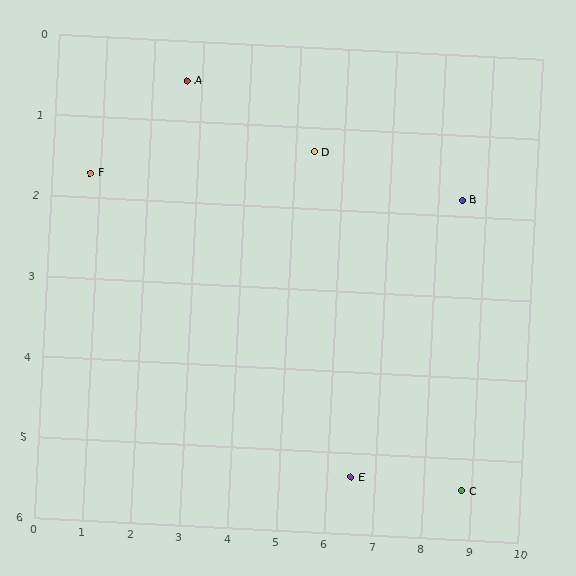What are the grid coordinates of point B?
Point B is at approximately (8.5, 1.8).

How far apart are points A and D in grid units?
Points A and D are about 2.8 grid units apart.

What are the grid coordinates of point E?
Point E is at approximately (6.5, 5.3).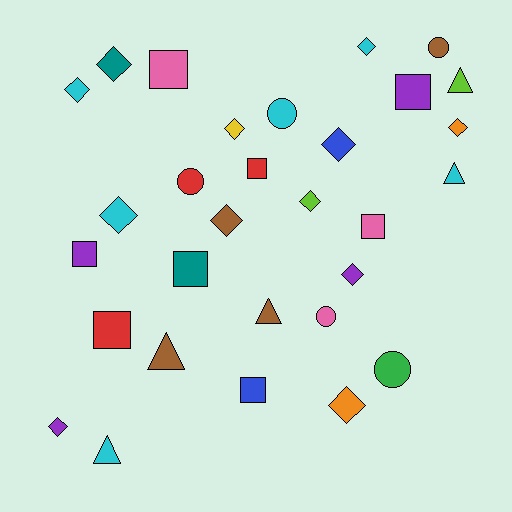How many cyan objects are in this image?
There are 6 cyan objects.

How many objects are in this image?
There are 30 objects.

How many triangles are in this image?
There are 5 triangles.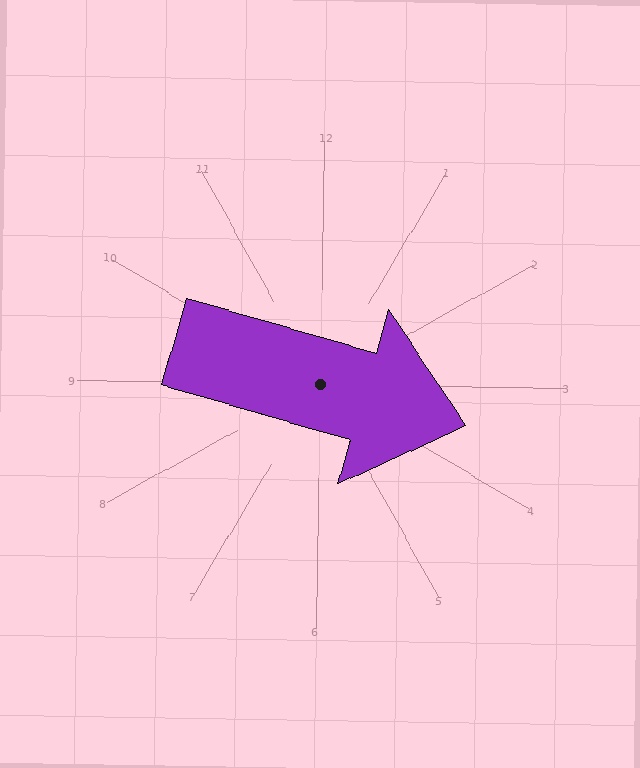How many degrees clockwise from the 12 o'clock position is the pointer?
Approximately 105 degrees.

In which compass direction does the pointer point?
East.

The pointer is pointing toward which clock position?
Roughly 4 o'clock.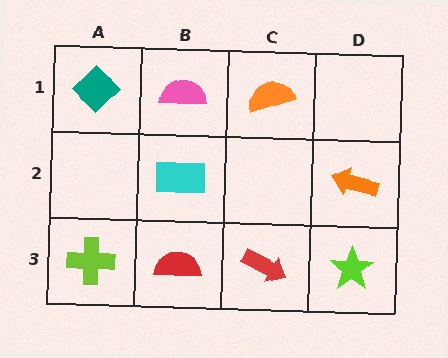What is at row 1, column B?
A pink semicircle.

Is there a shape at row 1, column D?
No, that cell is empty.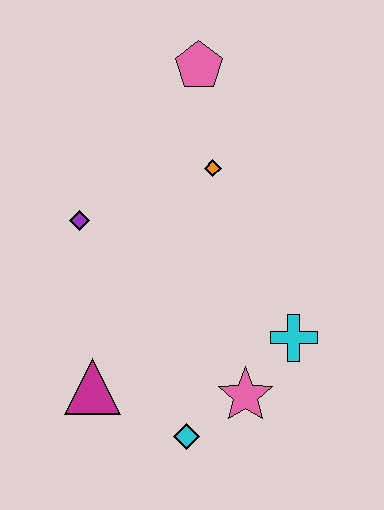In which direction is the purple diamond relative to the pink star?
The purple diamond is above the pink star.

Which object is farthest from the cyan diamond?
The pink pentagon is farthest from the cyan diamond.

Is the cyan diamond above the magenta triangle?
No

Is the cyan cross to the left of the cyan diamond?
No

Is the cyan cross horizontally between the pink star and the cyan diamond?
No